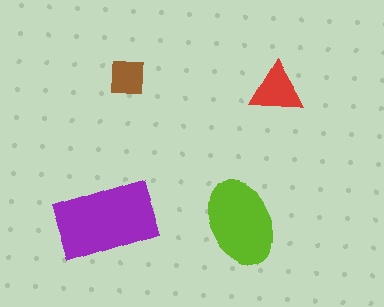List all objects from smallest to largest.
The brown square, the red triangle, the lime ellipse, the purple rectangle.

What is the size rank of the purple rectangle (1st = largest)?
1st.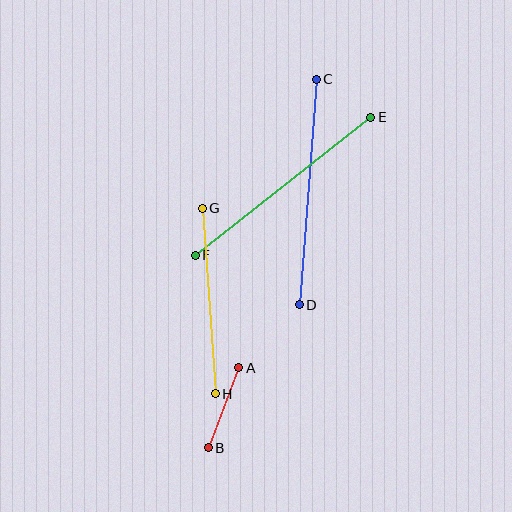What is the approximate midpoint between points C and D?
The midpoint is at approximately (308, 192) pixels.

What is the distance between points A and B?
The distance is approximately 86 pixels.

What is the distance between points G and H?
The distance is approximately 186 pixels.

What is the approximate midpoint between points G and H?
The midpoint is at approximately (209, 301) pixels.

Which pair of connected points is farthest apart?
Points C and D are farthest apart.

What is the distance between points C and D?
The distance is approximately 226 pixels.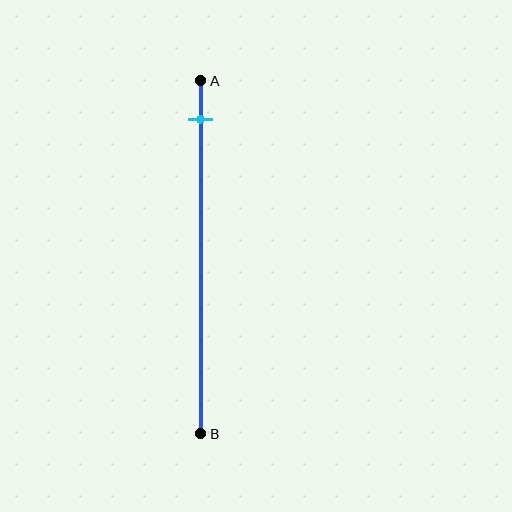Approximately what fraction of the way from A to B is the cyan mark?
The cyan mark is approximately 10% of the way from A to B.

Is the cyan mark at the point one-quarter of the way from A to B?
No, the mark is at about 10% from A, not at the 25% one-quarter point.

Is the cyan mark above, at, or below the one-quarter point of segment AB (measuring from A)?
The cyan mark is above the one-quarter point of segment AB.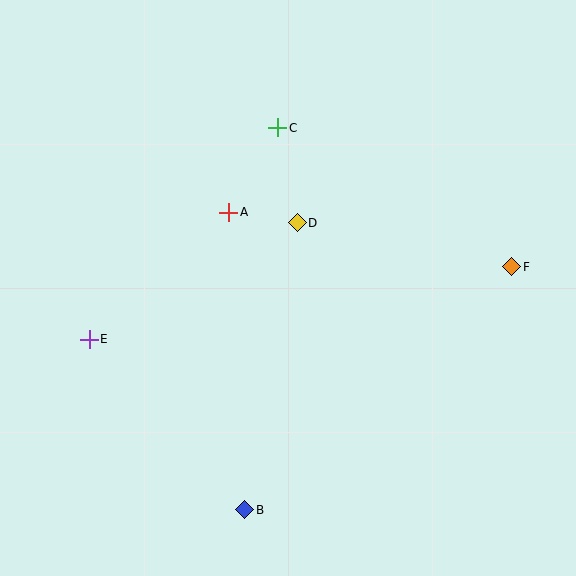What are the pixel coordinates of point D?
Point D is at (297, 223).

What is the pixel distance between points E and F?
The distance between E and F is 429 pixels.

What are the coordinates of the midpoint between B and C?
The midpoint between B and C is at (261, 319).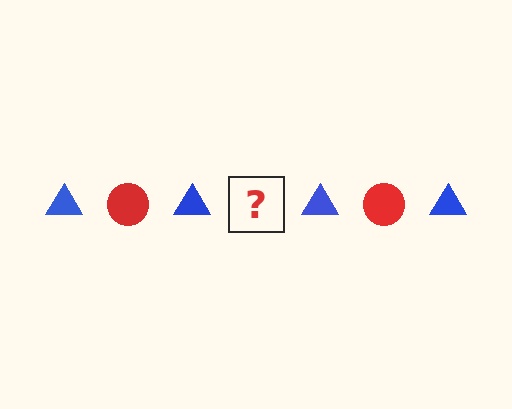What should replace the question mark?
The question mark should be replaced with a red circle.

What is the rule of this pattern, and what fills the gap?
The rule is that the pattern alternates between blue triangle and red circle. The gap should be filled with a red circle.